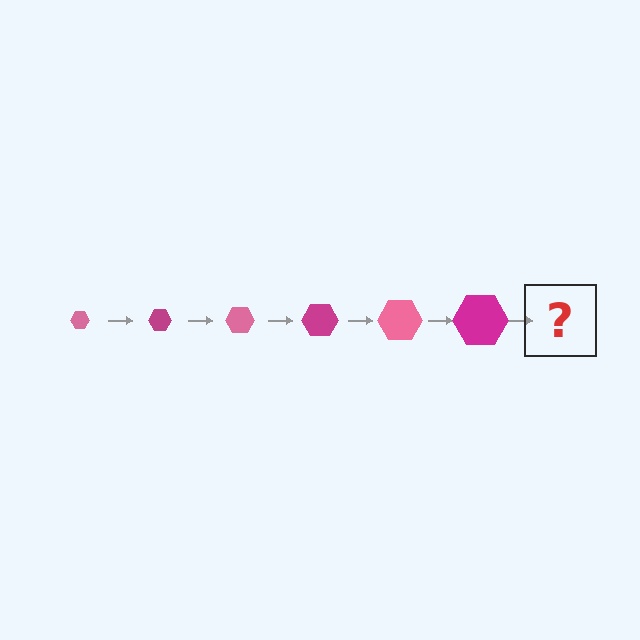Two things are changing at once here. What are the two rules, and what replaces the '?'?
The two rules are that the hexagon grows larger each step and the color cycles through pink and magenta. The '?' should be a pink hexagon, larger than the previous one.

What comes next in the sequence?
The next element should be a pink hexagon, larger than the previous one.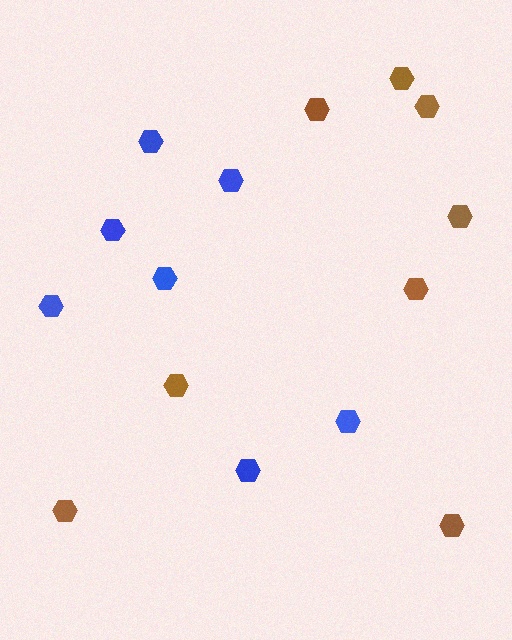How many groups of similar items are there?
There are 2 groups: one group of brown hexagons (8) and one group of blue hexagons (7).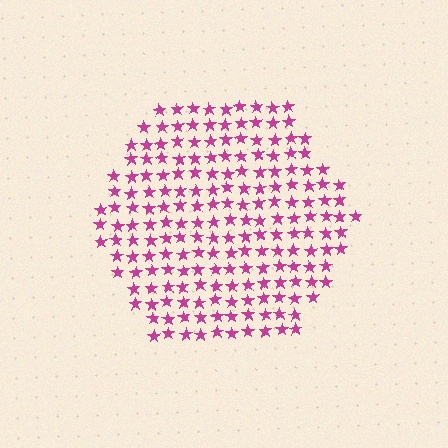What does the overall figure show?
The overall figure shows a hexagon.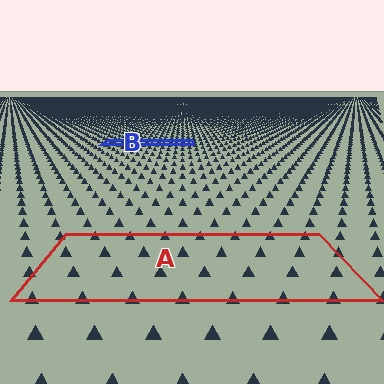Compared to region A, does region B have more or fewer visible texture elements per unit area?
Region B has more texture elements per unit area — they are packed more densely because it is farther away.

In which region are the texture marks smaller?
The texture marks are smaller in region B, because it is farther away.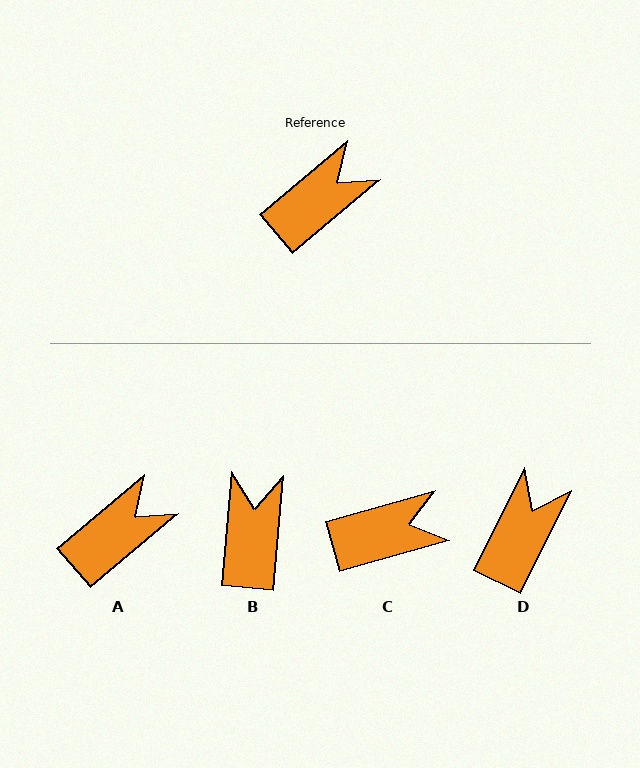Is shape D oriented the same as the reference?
No, it is off by about 23 degrees.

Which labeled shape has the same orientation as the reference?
A.